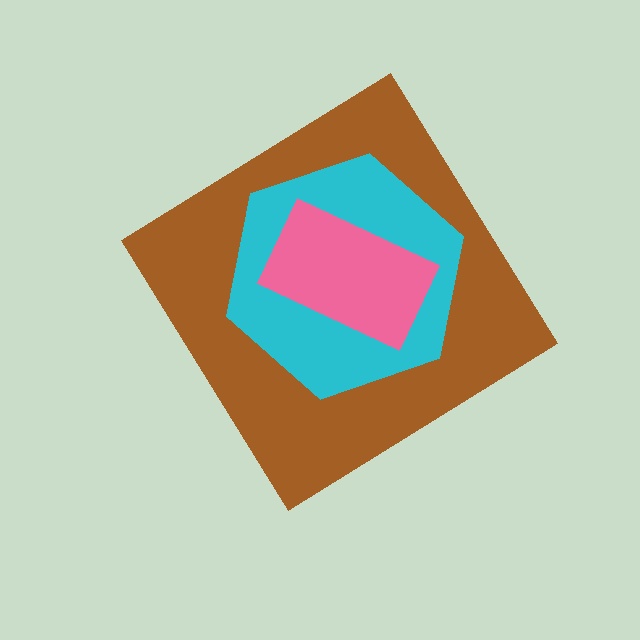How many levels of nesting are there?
3.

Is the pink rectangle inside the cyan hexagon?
Yes.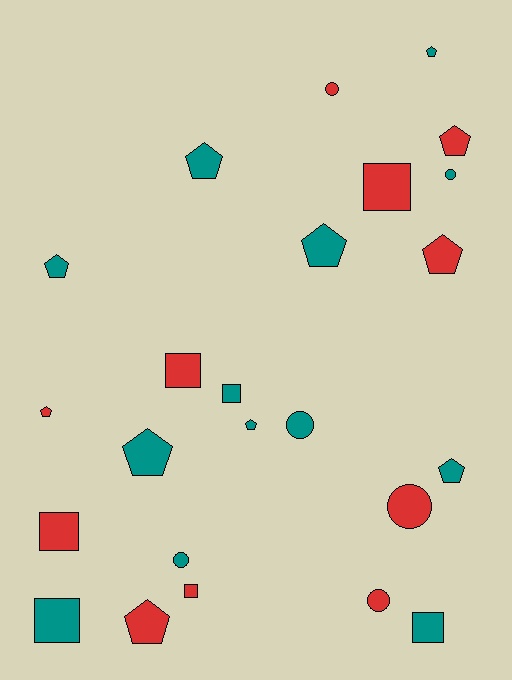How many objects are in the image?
There are 24 objects.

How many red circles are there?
There are 3 red circles.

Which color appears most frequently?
Teal, with 13 objects.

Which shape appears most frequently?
Pentagon, with 11 objects.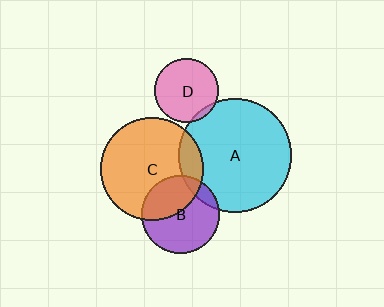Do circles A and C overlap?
Yes.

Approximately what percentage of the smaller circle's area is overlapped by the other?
Approximately 15%.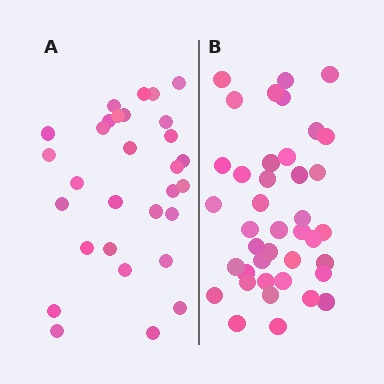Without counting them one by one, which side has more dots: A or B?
Region B (the right region) has more dots.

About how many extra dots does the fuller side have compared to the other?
Region B has roughly 10 or so more dots than region A.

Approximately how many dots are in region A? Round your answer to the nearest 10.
About 30 dots.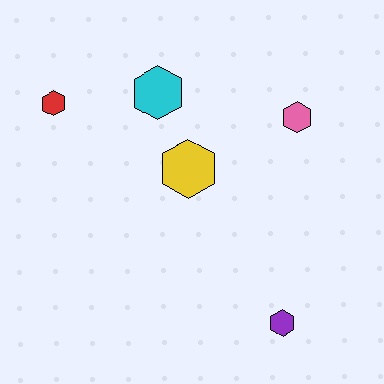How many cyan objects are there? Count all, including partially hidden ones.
There is 1 cyan object.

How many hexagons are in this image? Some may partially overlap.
There are 5 hexagons.